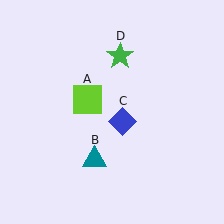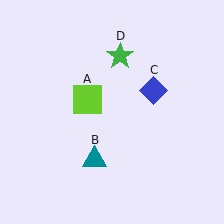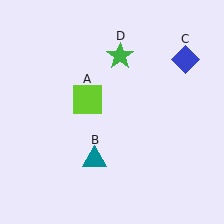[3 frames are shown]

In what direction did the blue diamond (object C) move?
The blue diamond (object C) moved up and to the right.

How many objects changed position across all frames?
1 object changed position: blue diamond (object C).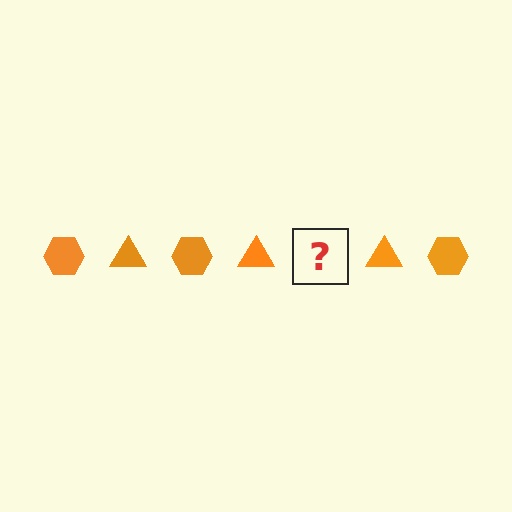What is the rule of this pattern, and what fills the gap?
The rule is that the pattern cycles through hexagon, triangle shapes in orange. The gap should be filled with an orange hexagon.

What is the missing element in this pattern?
The missing element is an orange hexagon.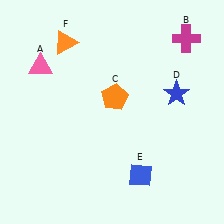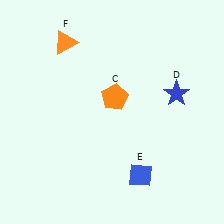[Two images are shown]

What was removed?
The magenta cross (B), the pink triangle (A) were removed in Image 2.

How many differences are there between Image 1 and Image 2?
There are 2 differences between the two images.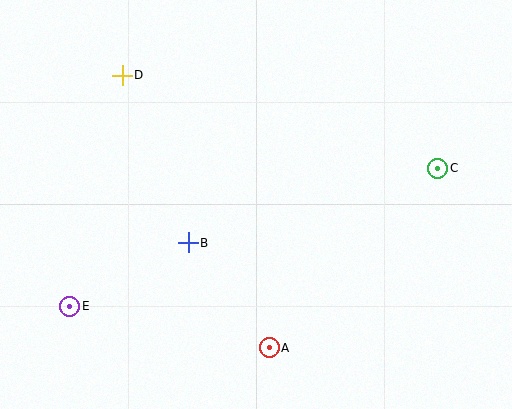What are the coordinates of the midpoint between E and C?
The midpoint between E and C is at (254, 237).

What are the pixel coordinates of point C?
Point C is at (438, 168).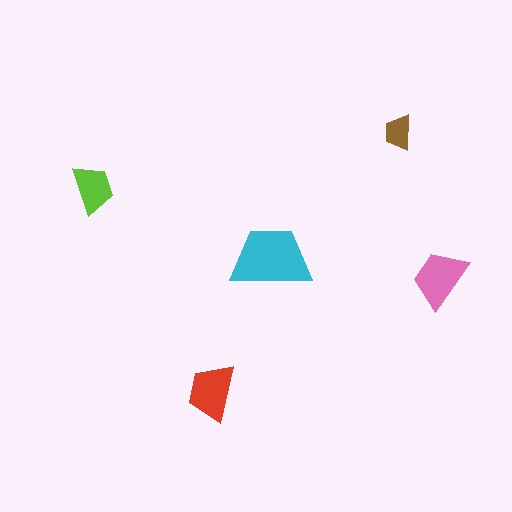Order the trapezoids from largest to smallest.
the cyan one, the pink one, the red one, the lime one, the brown one.